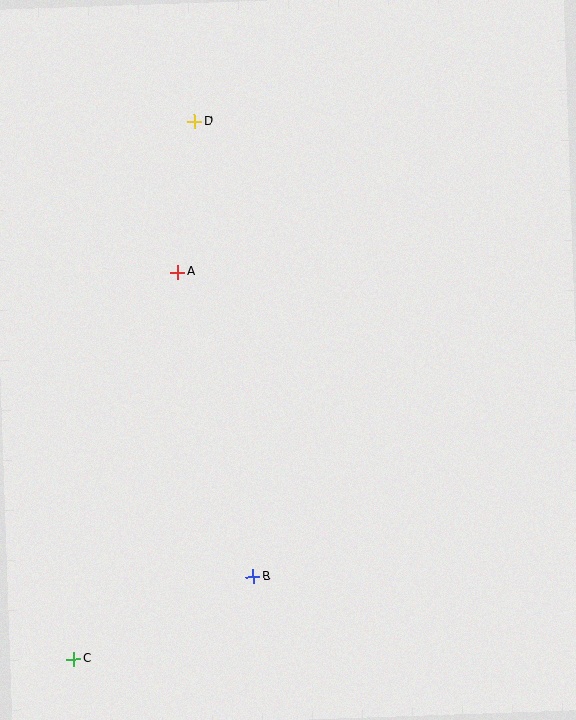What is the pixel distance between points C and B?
The distance between C and B is 197 pixels.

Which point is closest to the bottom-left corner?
Point C is closest to the bottom-left corner.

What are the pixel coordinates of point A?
Point A is at (178, 272).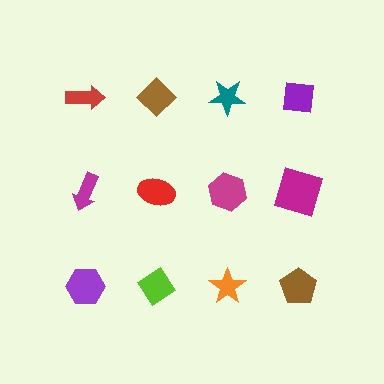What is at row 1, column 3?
A teal star.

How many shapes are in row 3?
4 shapes.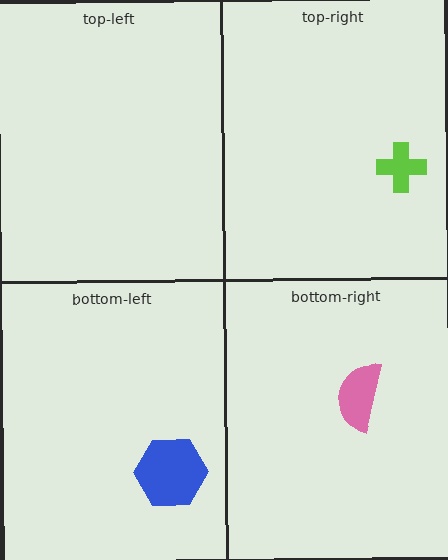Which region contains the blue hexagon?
The bottom-left region.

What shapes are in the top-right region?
The lime cross.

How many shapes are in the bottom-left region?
1.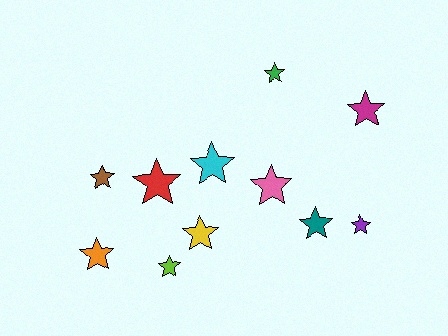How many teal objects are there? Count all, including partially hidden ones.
There is 1 teal object.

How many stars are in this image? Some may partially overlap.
There are 11 stars.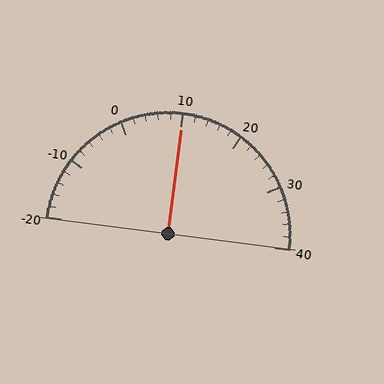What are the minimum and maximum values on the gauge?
The gauge ranges from -20 to 40.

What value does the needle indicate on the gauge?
The needle indicates approximately 10.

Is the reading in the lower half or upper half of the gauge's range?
The reading is in the upper half of the range (-20 to 40).